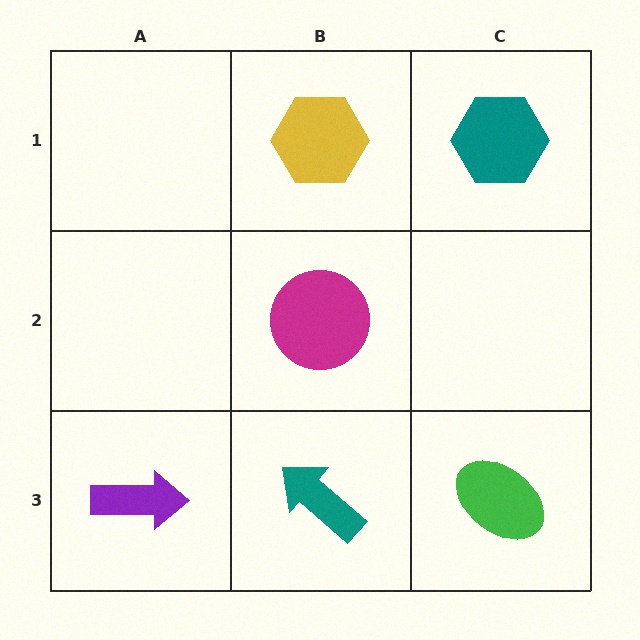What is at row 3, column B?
A teal arrow.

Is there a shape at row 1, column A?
No, that cell is empty.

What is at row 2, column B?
A magenta circle.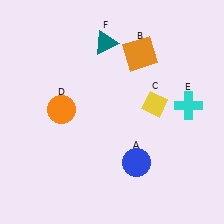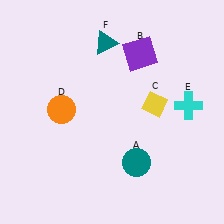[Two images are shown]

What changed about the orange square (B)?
In Image 1, B is orange. In Image 2, it changed to purple.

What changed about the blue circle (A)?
In Image 1, A is blue. In Image 2, it changed to teal.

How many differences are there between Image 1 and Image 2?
There are 2 differences between the two images.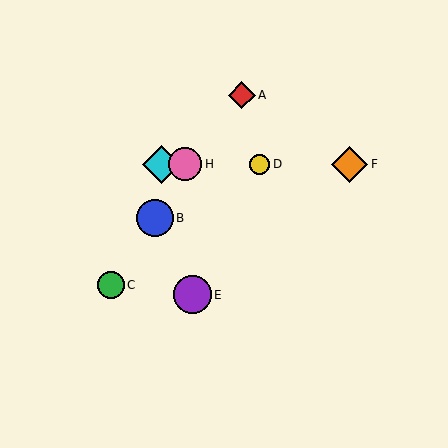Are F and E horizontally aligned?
No, F is at y≈164 and E is at y≈295.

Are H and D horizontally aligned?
Yes, both are at y≈164.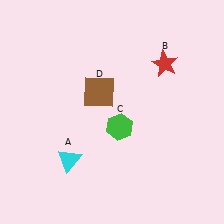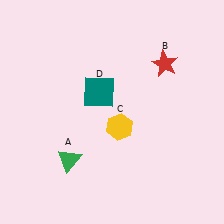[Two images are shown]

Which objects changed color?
A changed from cyan to green. C changed from green to yellow. D changed from brown to teal.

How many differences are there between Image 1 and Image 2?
There are 3 differences between the two images.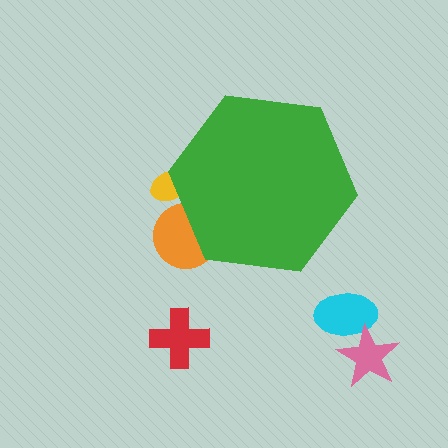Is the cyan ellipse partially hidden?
No, the cyan ellipse is fully visible.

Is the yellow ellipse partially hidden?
Yes, the yellow ellipse is partially hidden behind the green hexagon.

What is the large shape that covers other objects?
A green hexagon.